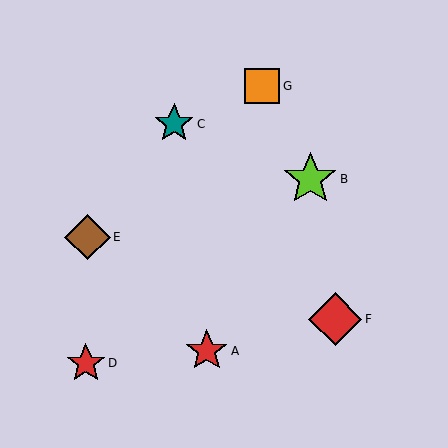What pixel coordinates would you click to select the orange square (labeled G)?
Click at (262, 86) to select the orange square G.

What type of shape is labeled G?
Shape G is an orange square.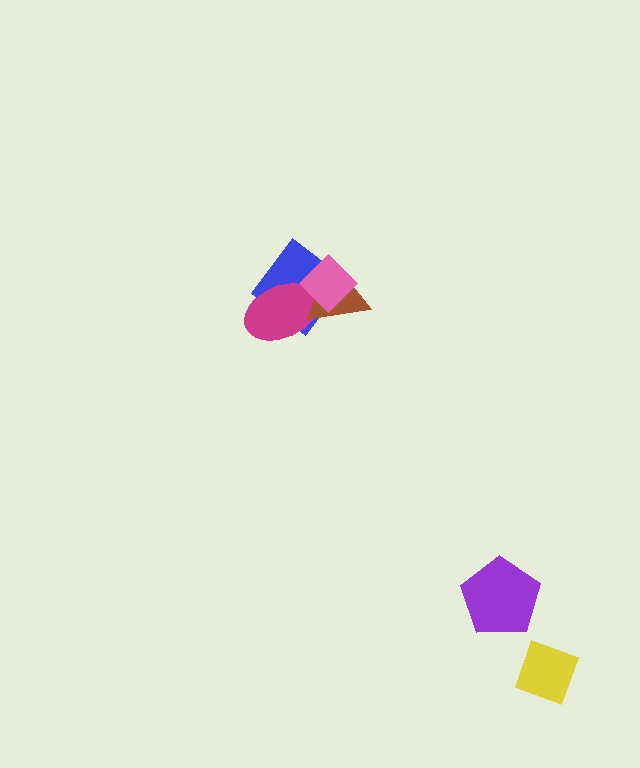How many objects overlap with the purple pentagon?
0 objects overlap with the purple pentagon.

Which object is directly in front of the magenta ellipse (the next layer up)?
The brown triangle is directly in front of the magenta ellipse.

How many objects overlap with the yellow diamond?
0 objects overlap with the yellow diamond.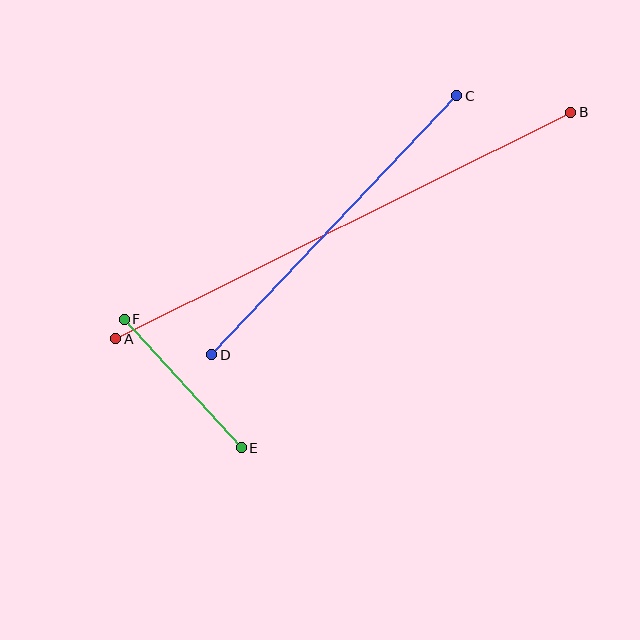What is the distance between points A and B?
The distance is approximately 509 pixels.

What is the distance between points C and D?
The distance is approximately 357 pixels.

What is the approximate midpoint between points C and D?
The midpoint is at approximately (334, 225) pixels.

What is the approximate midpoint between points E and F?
The midpoint is at approximately (183, 384) pixels.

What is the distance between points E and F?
The distance is approximately 174 pixels.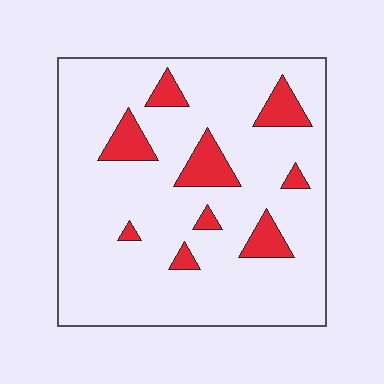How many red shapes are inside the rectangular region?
9.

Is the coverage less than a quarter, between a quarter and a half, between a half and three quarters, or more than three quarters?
Less than a quarter.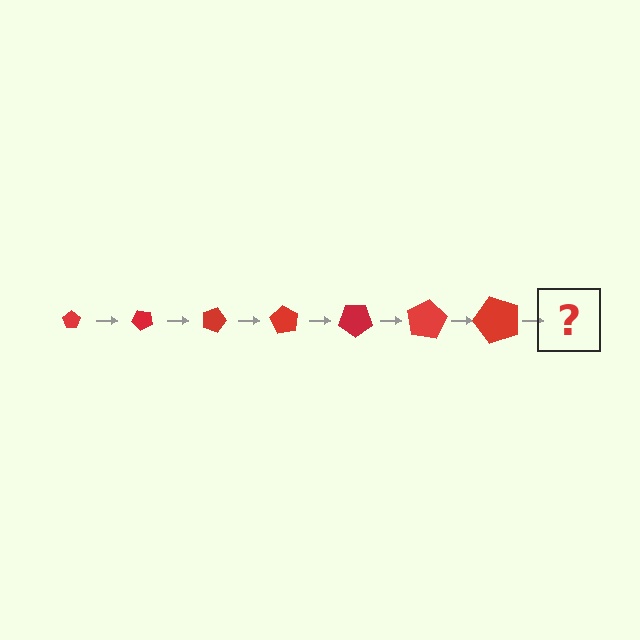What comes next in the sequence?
The next element should be a pentagon, larger than the previous one and rotated 315 degrees from the start.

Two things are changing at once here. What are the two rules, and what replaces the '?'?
The two rules are that the pentagon grows larger each step and it rotates 45 degrees each step. The '?' should be a pentagon, larger than the previous one and rotated 315 degrees from the start.